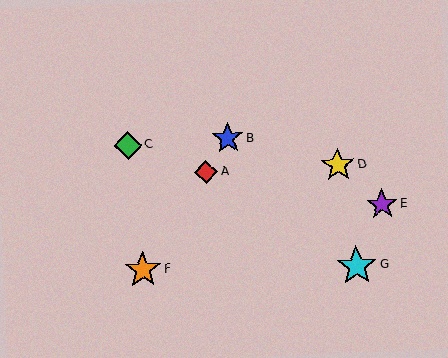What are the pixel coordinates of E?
Object E is at (382, 204).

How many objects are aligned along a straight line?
3 objects (A, B, F) are aligned along a straight line.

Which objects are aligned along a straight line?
Objects A, B, F are aligned along a straight line.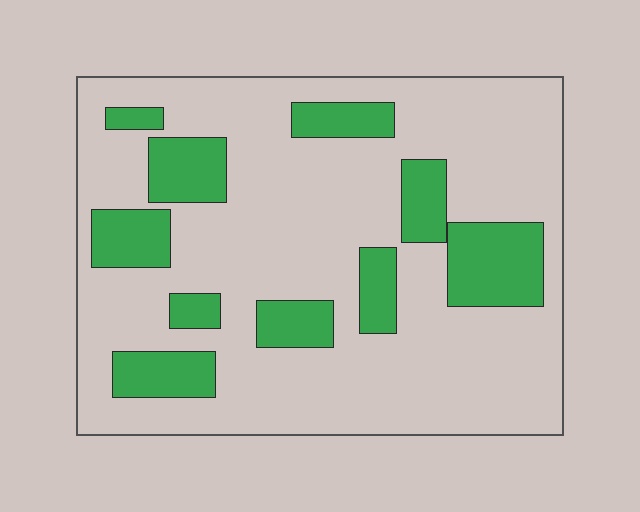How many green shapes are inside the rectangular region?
10.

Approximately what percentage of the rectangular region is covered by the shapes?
Approximately 25%.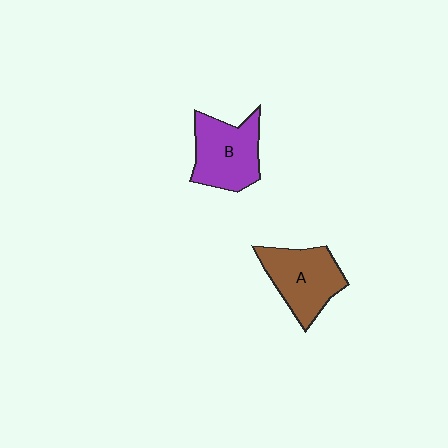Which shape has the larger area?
Shape B (purple).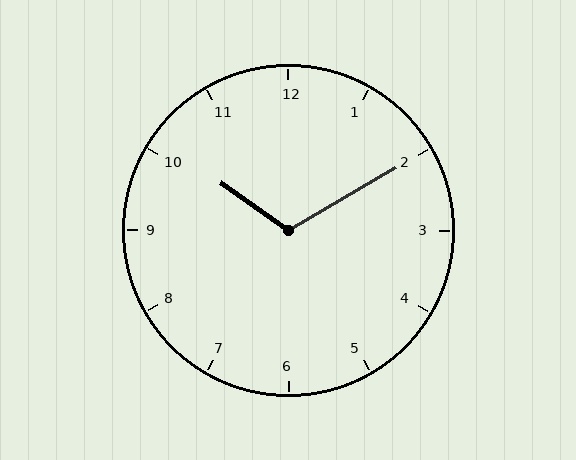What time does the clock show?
10:10.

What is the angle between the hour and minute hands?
Approximately 115 degrees.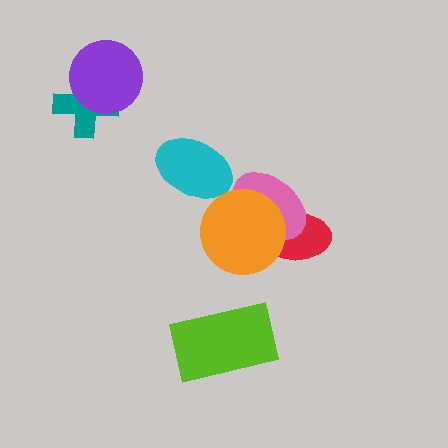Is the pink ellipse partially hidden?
Yes, it is partially covered by another shape.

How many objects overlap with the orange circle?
2 objects overlap with the orange circle.